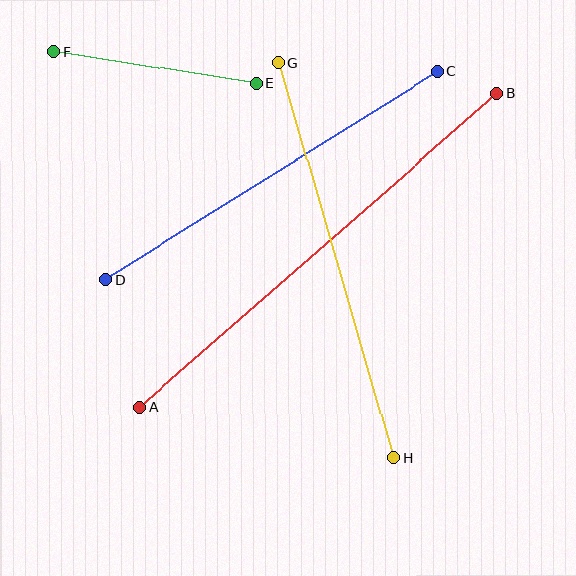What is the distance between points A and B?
The distance is approximately 475 pixels.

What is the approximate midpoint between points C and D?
The midpoint is at approximately (272, 176) pixels.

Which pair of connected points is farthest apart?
Points A and B are farthest apart.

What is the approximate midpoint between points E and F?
The midpoint is at approximately (155, 68) pixels.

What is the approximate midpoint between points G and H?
The midpoint is at approximately (336, 260) pixels.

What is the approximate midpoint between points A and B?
The midpoint is at approximately (319, 250) pixels.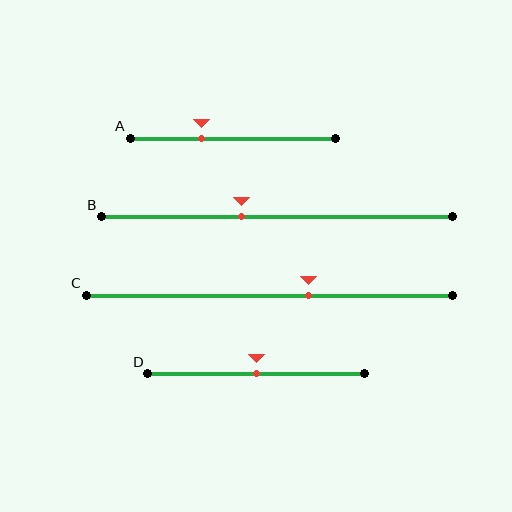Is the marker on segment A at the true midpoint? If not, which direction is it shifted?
No, the marker on segment A is shifted to the left by about 15% of the segment length.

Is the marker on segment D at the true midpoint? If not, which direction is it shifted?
Yes, the marker on segment D is at the true midpoint.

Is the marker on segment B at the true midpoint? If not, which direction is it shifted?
No, the marker on segment B is shifted to the left by about 10% of the segment length.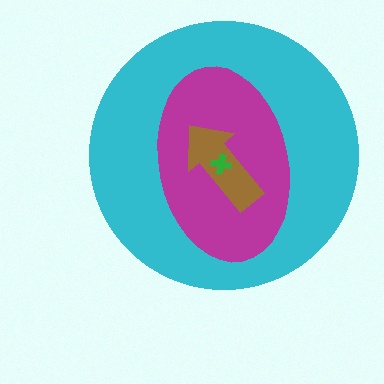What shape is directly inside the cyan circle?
The magenta ellipse.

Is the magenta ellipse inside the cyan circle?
Yes.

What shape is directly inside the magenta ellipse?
The brown arrow.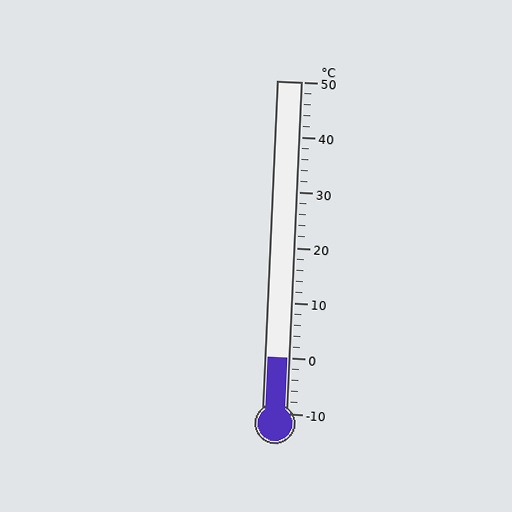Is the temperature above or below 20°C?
The temperature is below 20°C.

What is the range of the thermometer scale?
The thermometer scale ranges from -10°C to 50°C.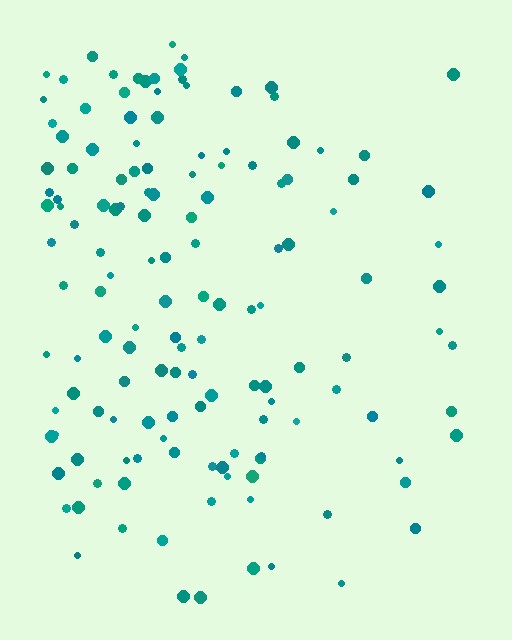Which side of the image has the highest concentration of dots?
The left.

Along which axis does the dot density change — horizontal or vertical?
Horizontal.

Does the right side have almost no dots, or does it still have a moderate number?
Still a moderate number, just noticeably fewer than the left.